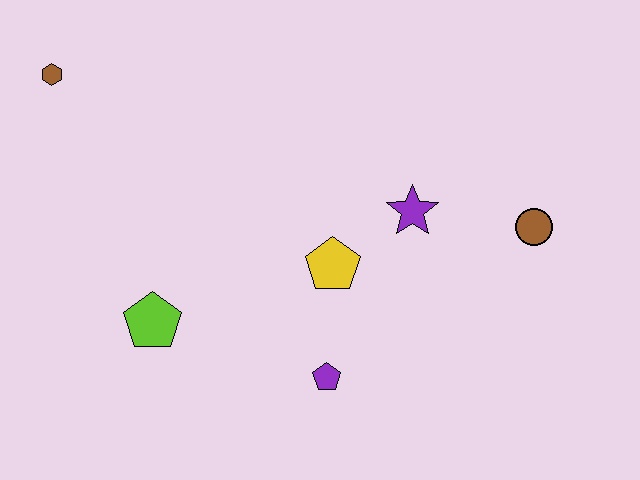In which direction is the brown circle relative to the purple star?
The brown circle is to the right of the purple star.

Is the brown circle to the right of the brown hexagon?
Yes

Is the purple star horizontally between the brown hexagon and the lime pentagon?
No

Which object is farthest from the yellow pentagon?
The brown hexagon is farthest from the yellow pentagon.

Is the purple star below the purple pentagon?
No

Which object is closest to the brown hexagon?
The lime pentagon is closest to the brown hexagon.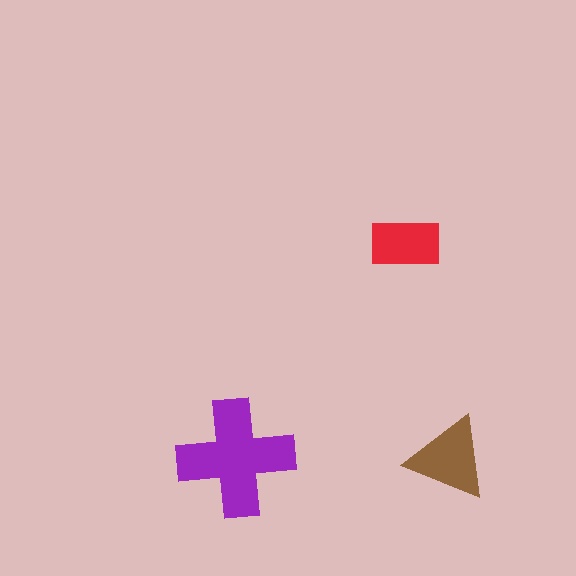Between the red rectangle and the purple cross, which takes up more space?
The purple cross.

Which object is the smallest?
The red rectangle.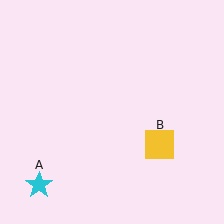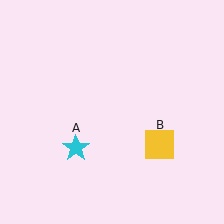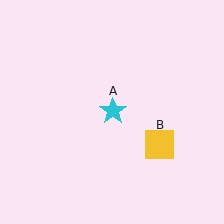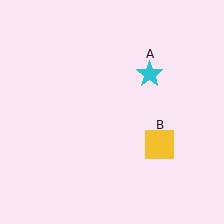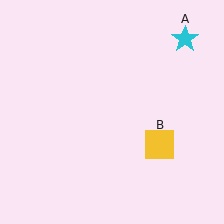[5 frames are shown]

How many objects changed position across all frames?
1 object changed position: cyan star (object A).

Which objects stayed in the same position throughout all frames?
Yellow square (object B) remained stationary.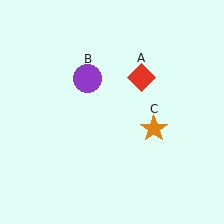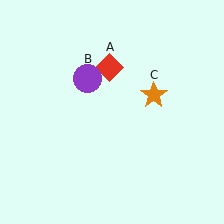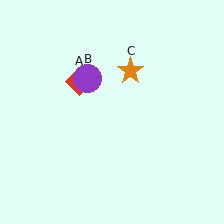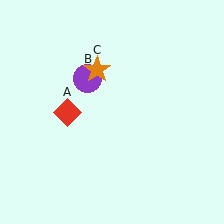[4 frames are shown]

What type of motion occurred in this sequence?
The red diamond (object A), orange star (object C) rotated counterclockwise around the center of the scene.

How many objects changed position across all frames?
2 objects changed position: red diamond (object A), orange star (object C).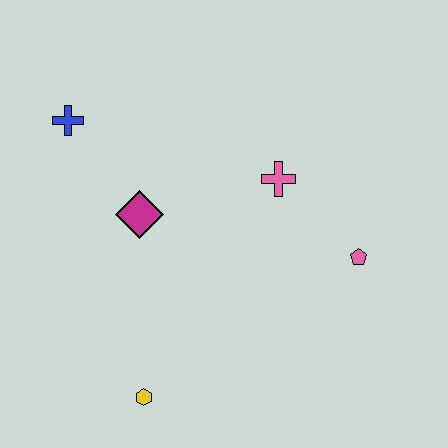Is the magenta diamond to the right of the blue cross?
Yes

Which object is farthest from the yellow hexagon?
The blue cross is farthest from the yellow hexagon.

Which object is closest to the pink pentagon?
The pink cross is closest to the pink pentagon.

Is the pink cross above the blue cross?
No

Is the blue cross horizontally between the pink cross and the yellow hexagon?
No